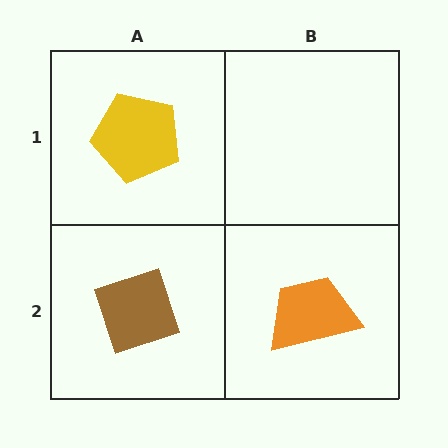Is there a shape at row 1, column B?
No, that cell is empty.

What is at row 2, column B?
An orange trapezoid.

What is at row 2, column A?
A brown diamond.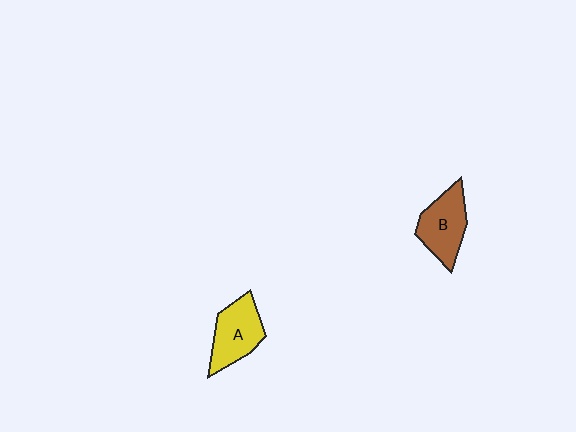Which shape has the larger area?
Shape B (brown).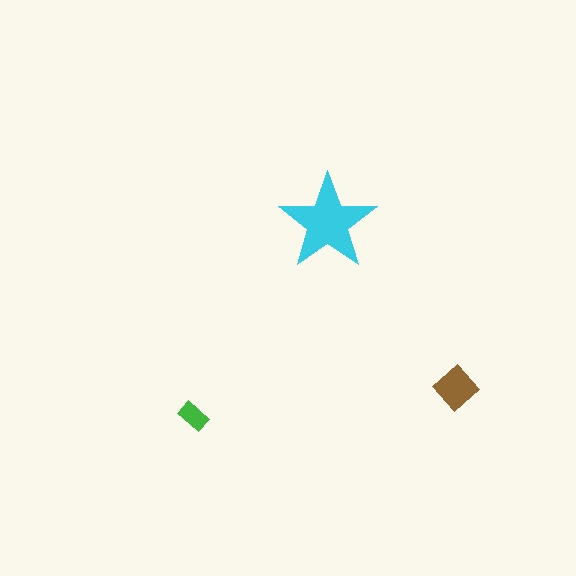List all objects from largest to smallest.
The cyan star, the brown diamond, the green rectangle.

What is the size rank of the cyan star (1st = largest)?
1st.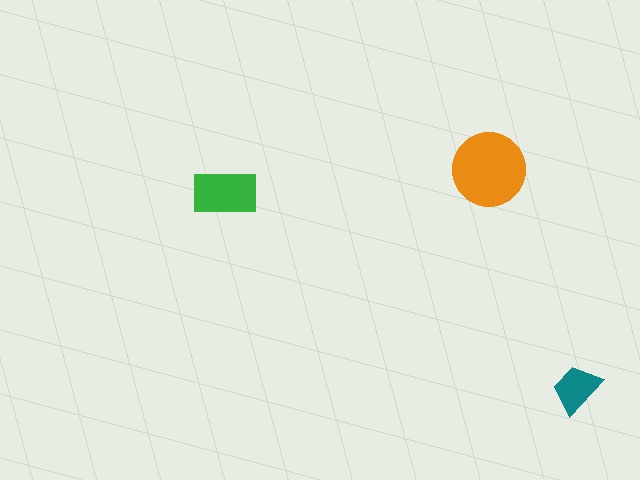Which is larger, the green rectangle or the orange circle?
The orange circle.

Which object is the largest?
The orange circle.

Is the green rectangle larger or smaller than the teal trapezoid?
Larger.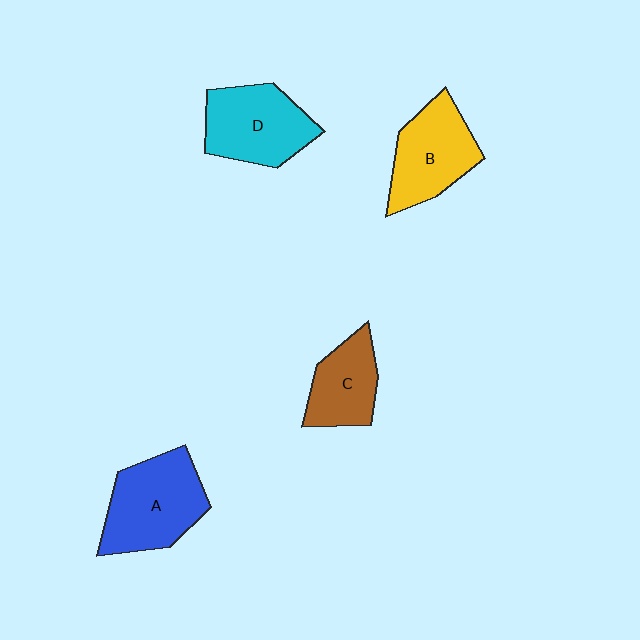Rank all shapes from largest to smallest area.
From largest to smallest: A (blue), D (cyan), B (yellow), C (brown).